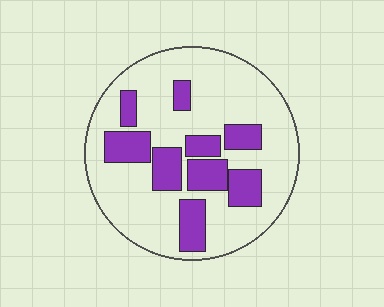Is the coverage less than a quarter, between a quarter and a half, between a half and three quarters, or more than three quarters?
Between a quarter and a half.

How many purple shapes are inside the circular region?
9.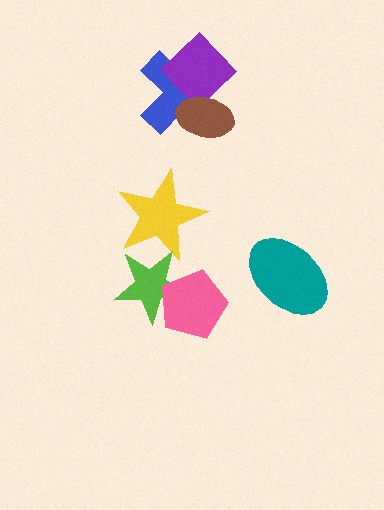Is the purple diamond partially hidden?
Yes, it is partially covered by another shape.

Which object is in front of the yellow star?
The lime star is in front of the yellow star.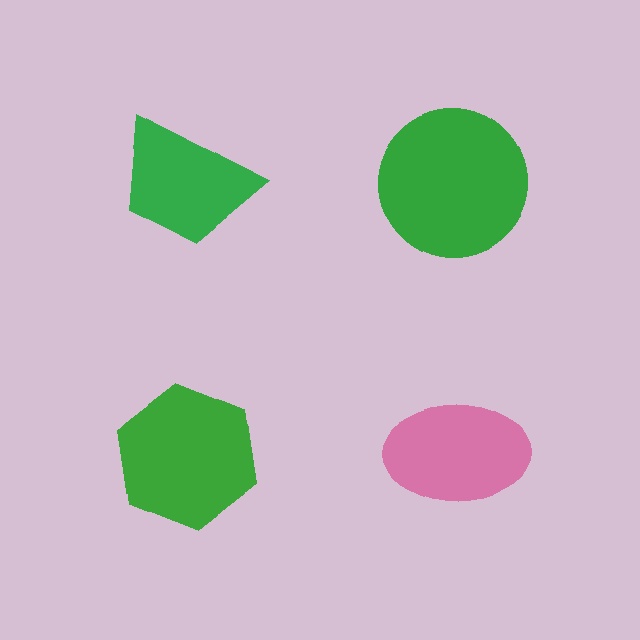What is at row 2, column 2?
A pink ellipse.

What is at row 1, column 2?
A green circle.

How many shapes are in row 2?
2 shapes.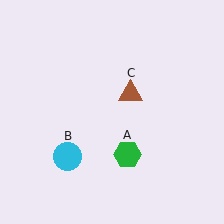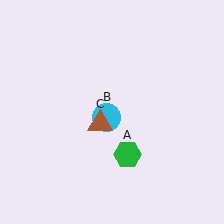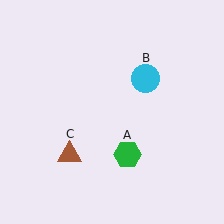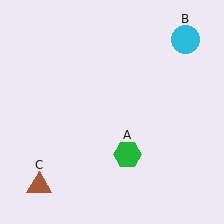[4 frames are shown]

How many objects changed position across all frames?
2 objects changed position: cyan circle (object B), brown triangle (object C).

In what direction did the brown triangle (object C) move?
The brown triangle (object C) moved down and to the left.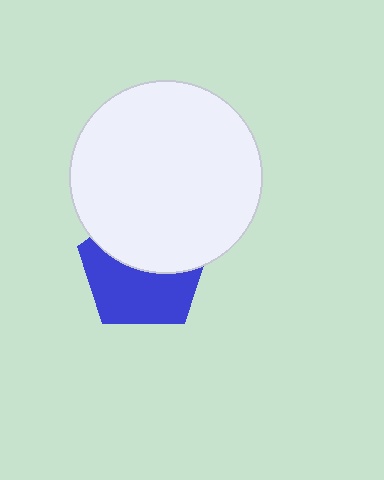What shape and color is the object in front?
The object in front is a white circle.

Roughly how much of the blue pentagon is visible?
About half of it is visible (roughly 53%).